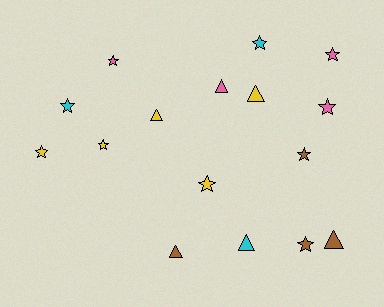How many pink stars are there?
There are 3 pink stars.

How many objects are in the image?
There are 16 objects.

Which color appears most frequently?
Yellow, with 5 objects.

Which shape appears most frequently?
Star, with 10 objects.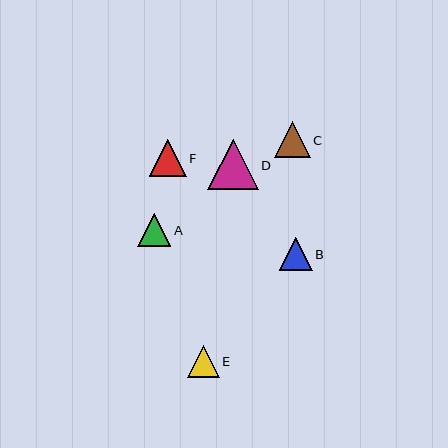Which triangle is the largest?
Triangle D is the largest with a size of approximately 51 pixels.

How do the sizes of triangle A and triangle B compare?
Triangle A and triangle B are approximately the same size.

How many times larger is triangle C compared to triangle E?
Triangle C is approximately 1.1 times the size of triangle E.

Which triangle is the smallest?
Triangle E is the smallest with a size of approximately 32 pixels.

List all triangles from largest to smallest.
From largest to smallest: D, F, C, A, B, E.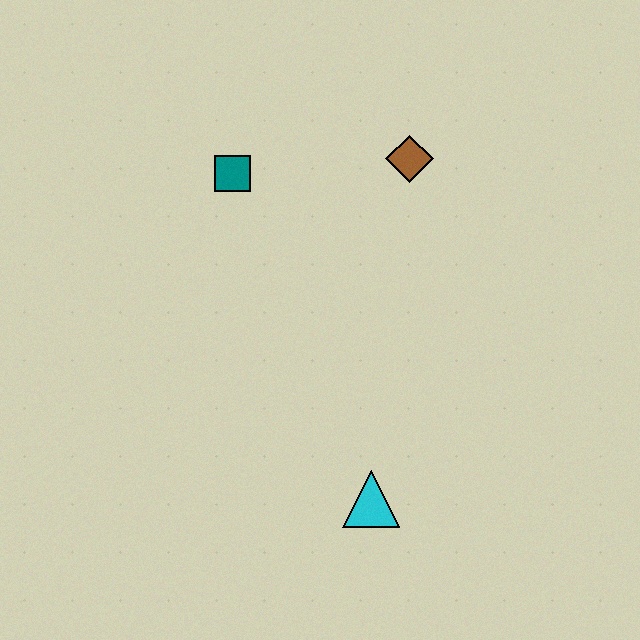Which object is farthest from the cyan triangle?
The teal square is farthest from the cyan triangle.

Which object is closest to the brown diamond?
The teal square is closest to the brown diamond.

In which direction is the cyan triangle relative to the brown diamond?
The cyan triangle is below the brown diamond.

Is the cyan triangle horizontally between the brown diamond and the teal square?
Yes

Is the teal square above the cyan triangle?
Yes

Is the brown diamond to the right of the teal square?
Yes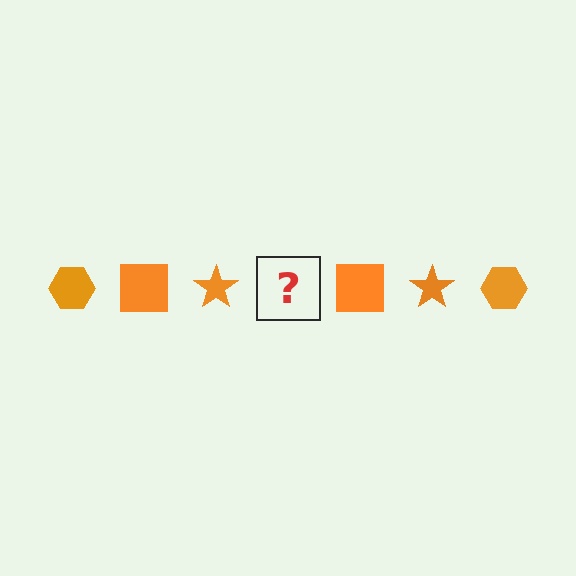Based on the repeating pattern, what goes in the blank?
The blank should be an orange hexagon.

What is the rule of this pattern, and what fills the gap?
The rule is that the pattern cycles through hexagon, square, star shapes in orange. The gap should be filled with an orange hexagon.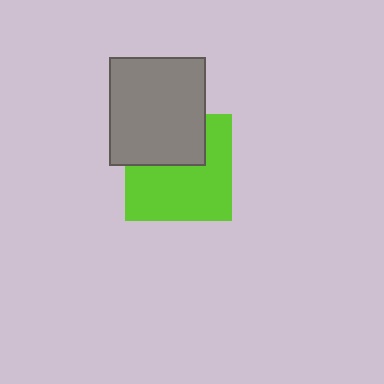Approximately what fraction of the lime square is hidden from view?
Roughly 36% of the lime square is hidden behind the gray rectangle.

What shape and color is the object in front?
The object in front is a gray rectangle.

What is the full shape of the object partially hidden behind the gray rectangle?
The partially hidden object is a lime square.